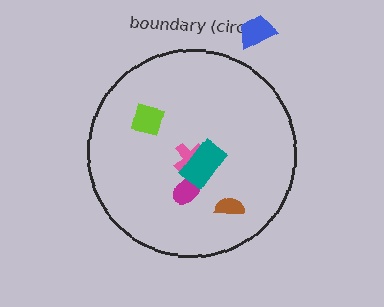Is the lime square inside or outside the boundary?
Inside.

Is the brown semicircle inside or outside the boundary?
Inside.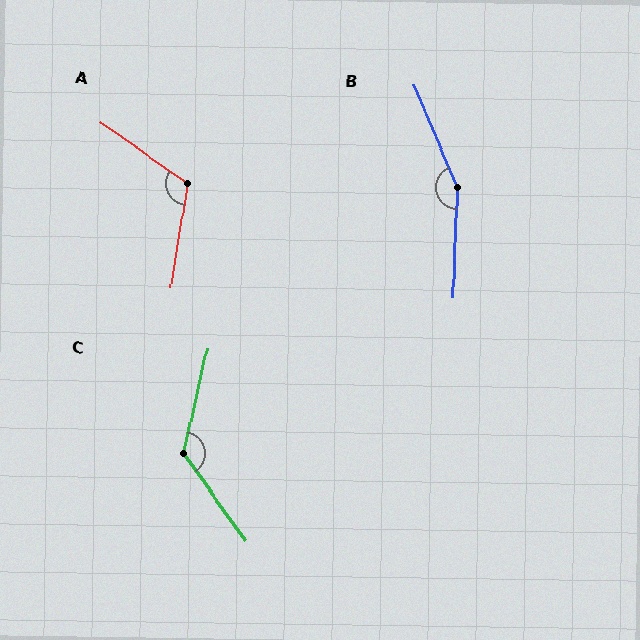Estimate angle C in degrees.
Approximately 131 degrees.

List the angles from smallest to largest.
A (116°), C (131°), B (155°).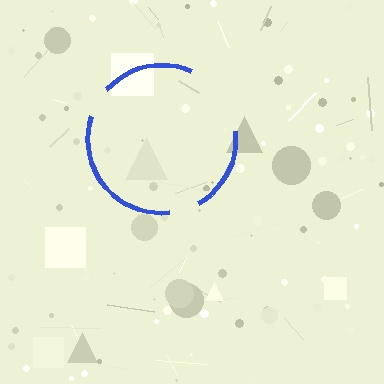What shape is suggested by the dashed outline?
The dashed outline suggests a circle.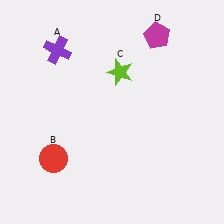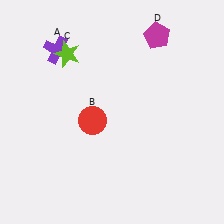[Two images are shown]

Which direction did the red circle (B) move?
The red circle (B) moved right.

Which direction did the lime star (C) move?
The lime star (C) moved left.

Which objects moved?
The objects that moved are: the red circle (B), the lime star (C).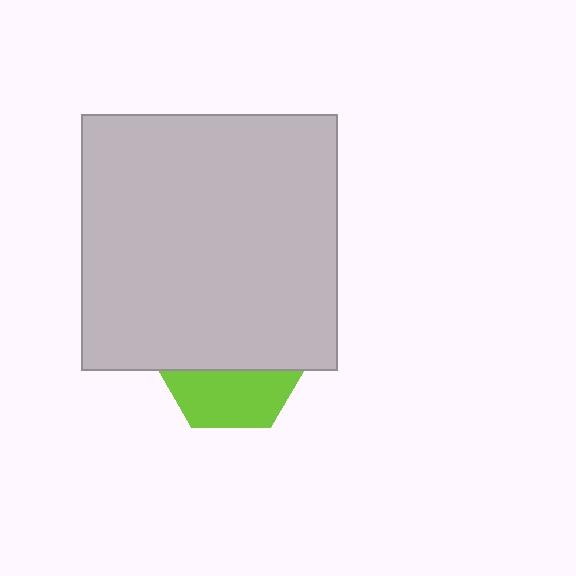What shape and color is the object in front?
The object in front is a light gray square.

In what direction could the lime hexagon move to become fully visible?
The lime hexagon could move down. That would shift it out from behind the light gray square entirely.